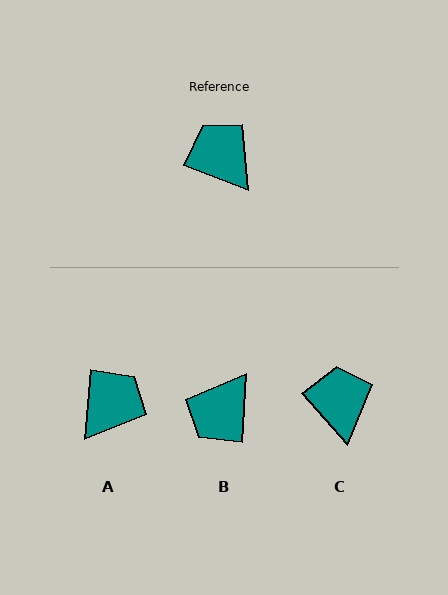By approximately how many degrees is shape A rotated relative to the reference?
Approximately 74 degrees clockwise.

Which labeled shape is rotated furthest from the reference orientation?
B, about 108 degrees away.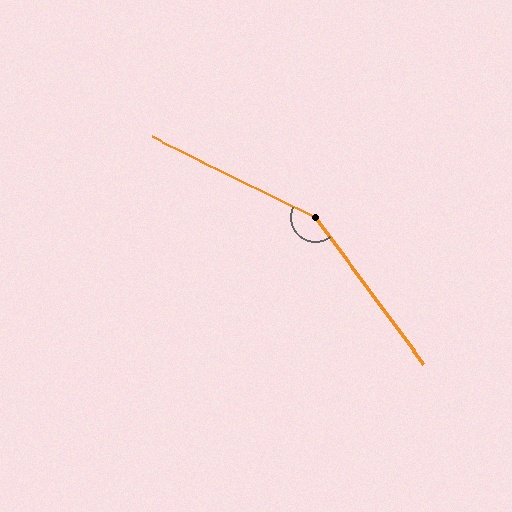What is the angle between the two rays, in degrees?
Approximately 153 degrees.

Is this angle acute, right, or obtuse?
It is obtuse.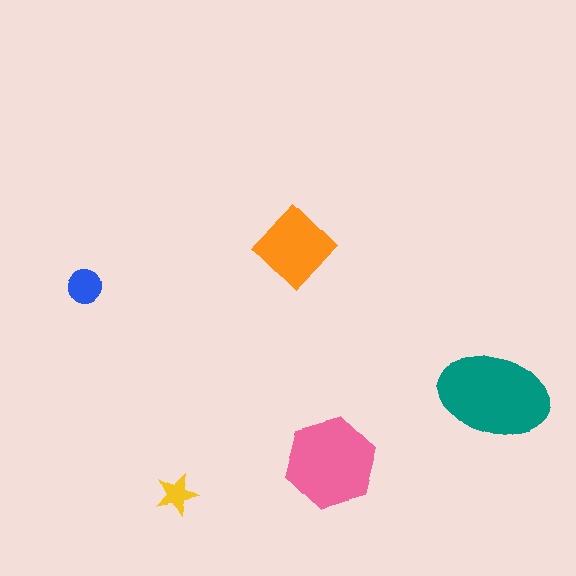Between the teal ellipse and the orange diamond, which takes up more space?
The teal ellipse.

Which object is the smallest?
The yellow star.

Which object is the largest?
The teal ellipse.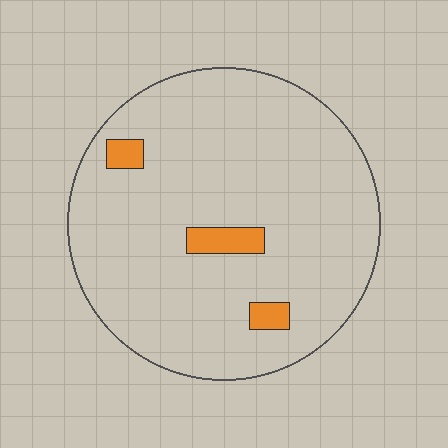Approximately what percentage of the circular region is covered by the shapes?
Approximately 5%.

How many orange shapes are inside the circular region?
3.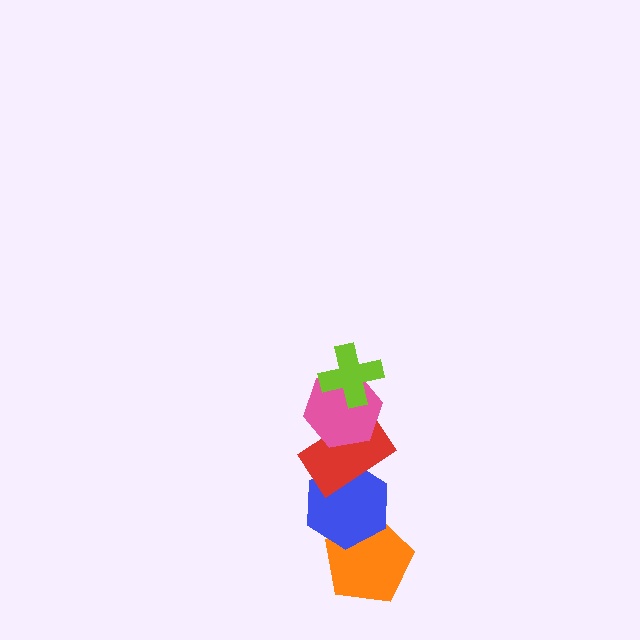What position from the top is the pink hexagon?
The pink hexagon is 2nd from the top.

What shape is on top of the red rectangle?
The pink hexagon is on top of the red rectangle.